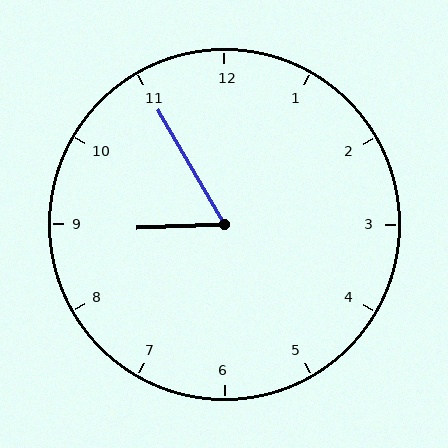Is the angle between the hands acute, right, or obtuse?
It is acute.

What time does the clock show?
8:55.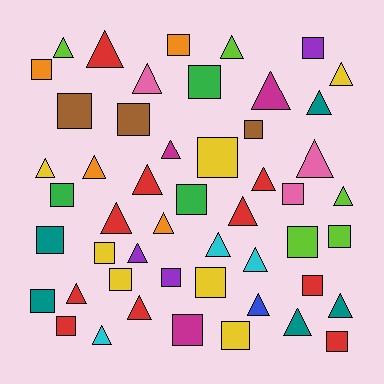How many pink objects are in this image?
There are 3 pink objects.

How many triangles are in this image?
There are 26 triangles.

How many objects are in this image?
There are 50 objects.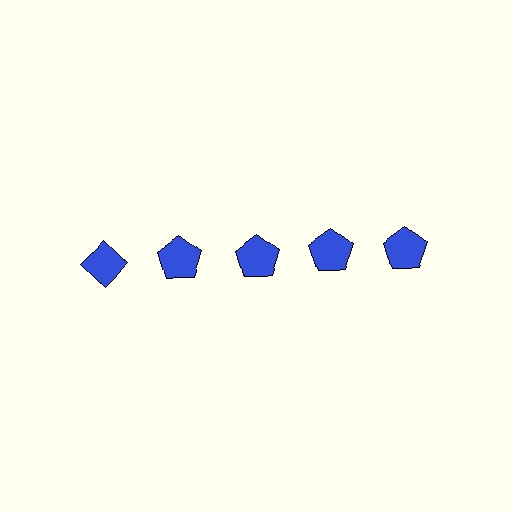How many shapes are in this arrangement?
There are 5 shapes arranged in a grid pattern.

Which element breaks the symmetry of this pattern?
The blue diamond in the top row, leftmost column breaks the symmetry. All other shapes are blue pentagons.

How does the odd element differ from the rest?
It has a different shape: diamond instead of pentagon.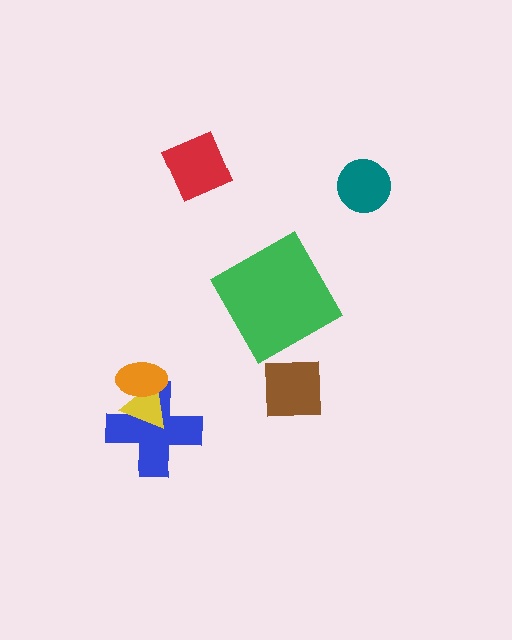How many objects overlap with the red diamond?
0 objects overlap with the red diamond.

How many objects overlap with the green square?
0 objects overlap with the green square.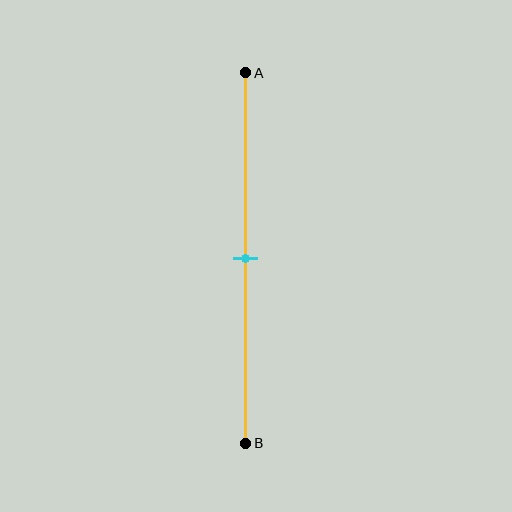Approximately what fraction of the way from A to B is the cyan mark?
The cyan mark is approximately 50% of the way from A to B.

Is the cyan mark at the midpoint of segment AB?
Yes, the mark is approximately at the midpoint.